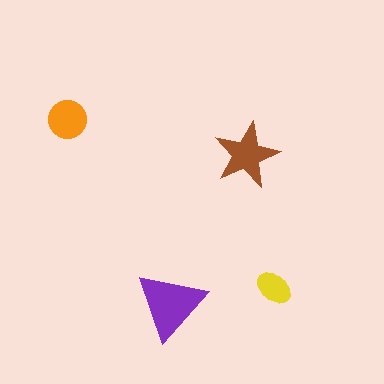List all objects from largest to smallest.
The purple triangle, the brown star, the orange circle, the yellow ellipse.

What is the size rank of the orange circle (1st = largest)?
3rd.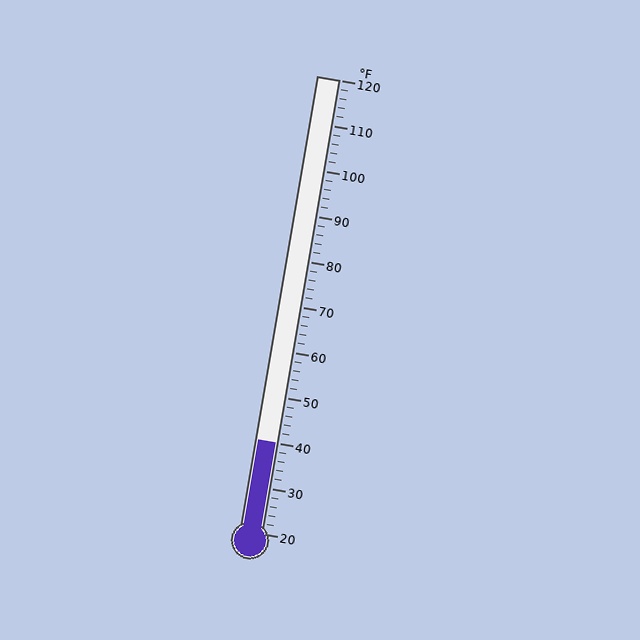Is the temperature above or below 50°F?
The temperature is below 50°F.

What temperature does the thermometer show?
The thermometer shows approximately 40°F.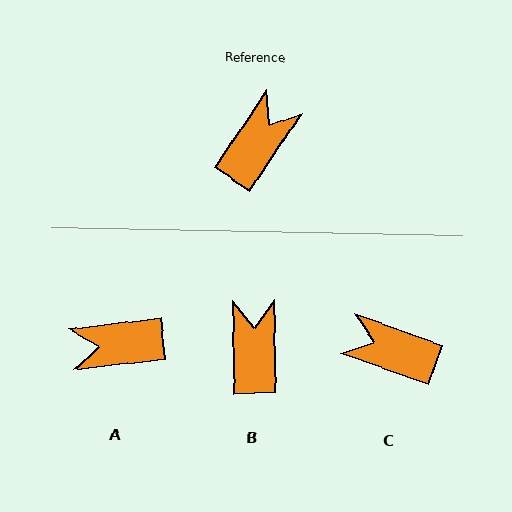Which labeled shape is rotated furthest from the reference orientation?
A, about 131 degrees away.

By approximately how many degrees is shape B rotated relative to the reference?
Approximately 35 degrees counter-clockwise.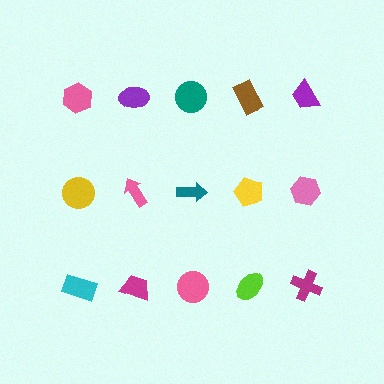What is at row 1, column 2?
A purple ellipse.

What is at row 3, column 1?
A cyan rectangle.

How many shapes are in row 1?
5 shapes.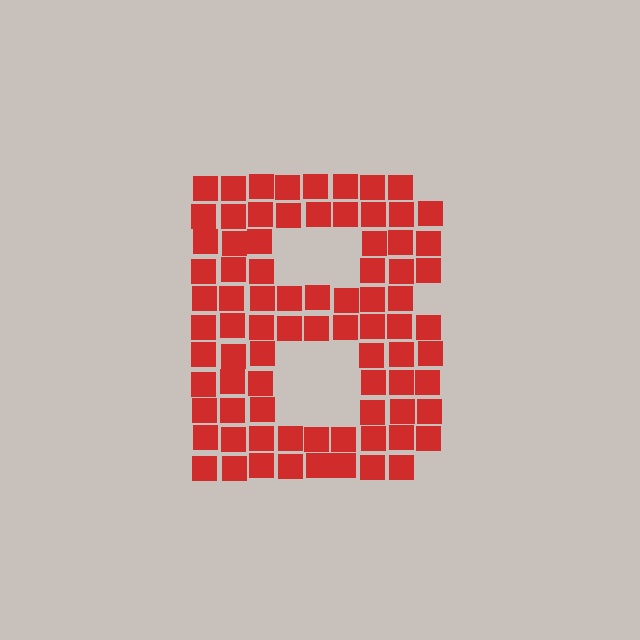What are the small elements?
The small elements are squares.